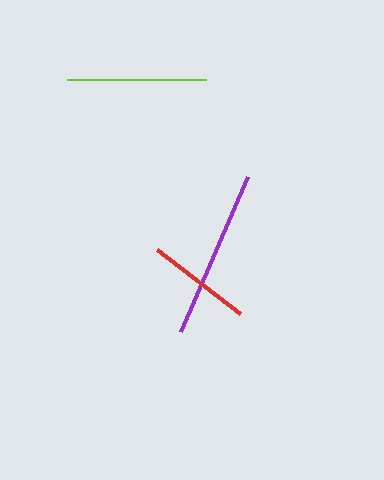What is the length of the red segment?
The red segment is approximately 105 pixels long.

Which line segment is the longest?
The purple line is the longest at approximately 169 pixels.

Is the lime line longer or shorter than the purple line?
The purple line is longer than the lime line.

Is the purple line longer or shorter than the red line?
The purple line is longer than the red line.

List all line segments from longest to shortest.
From longest to shortest: purple, lime, red.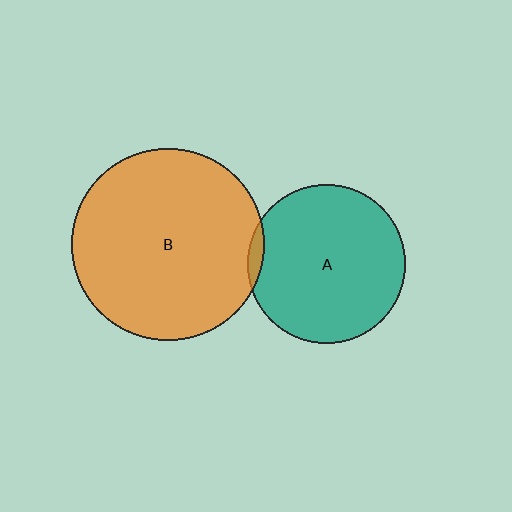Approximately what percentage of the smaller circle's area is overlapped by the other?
Approximately 5%.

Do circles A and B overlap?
Yes.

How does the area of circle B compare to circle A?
Approximately 1.5 times.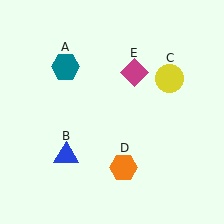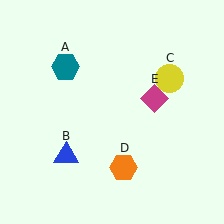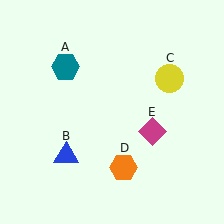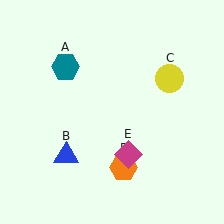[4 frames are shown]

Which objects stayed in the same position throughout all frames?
Teal hexagon (object A) and blue triangle (object B) and yellow circle (object C) and orange hexagon (object D) remained stationary.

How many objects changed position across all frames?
1 object changed position: magenta diamond (object E).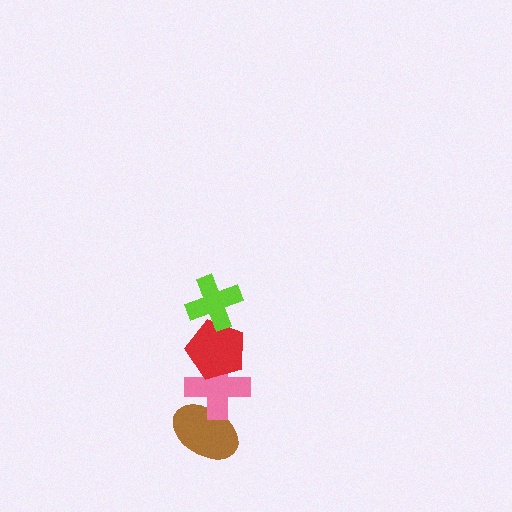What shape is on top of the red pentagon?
The lime cross is on top of the red pentagon.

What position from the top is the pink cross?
The pink cross is 3rd from the top.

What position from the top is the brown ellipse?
The brown ellipse is 4th from the top.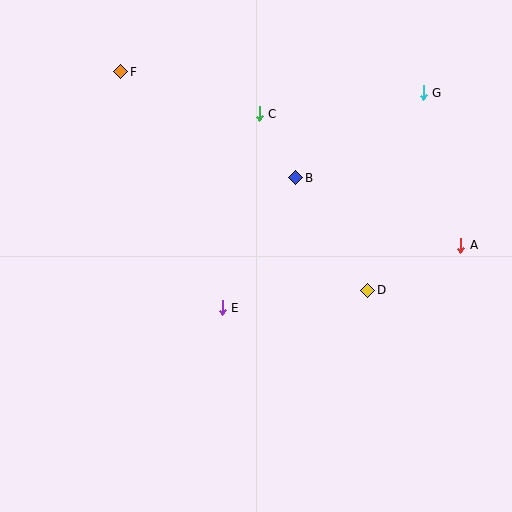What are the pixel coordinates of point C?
Point C is at (259, 114).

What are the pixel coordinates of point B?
Point B is at (296, 178).